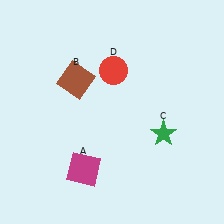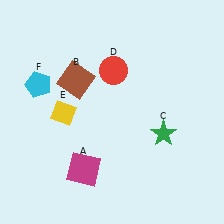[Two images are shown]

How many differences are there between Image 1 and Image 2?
There are 2 differences between the two images.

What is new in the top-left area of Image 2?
A cyan pentagon (F) was added in the top-left area of Image 2.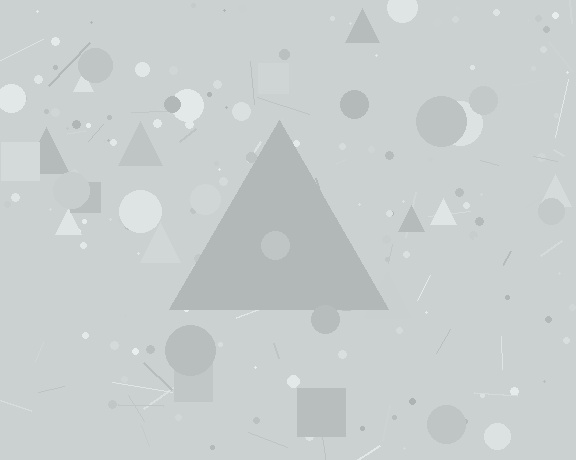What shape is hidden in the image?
A triangle is hidden in the image.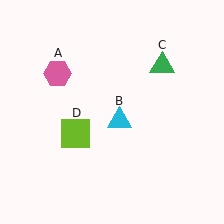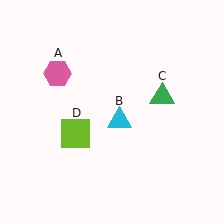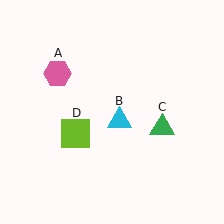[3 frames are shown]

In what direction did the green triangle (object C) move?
The green triangle (object C) moved down.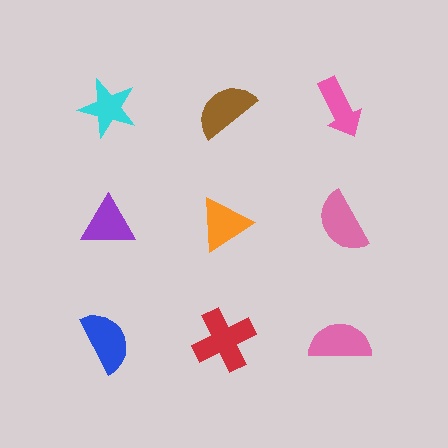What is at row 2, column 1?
A purple triangle.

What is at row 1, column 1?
A cyan star.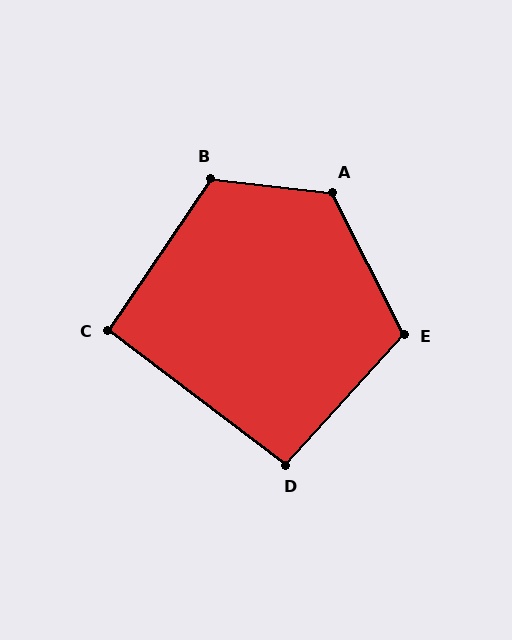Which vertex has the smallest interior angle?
C, at approximately 93 degrees.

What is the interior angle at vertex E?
Approximately 111 degrees (obtuse).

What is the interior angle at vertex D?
Approximately 95 degrees (approximately right).